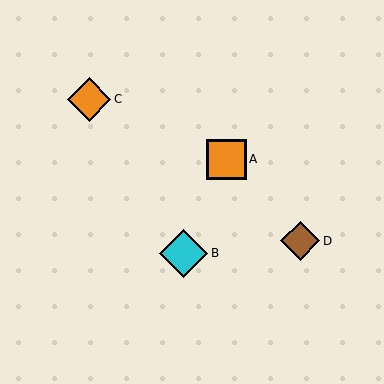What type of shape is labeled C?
Shape C is an orange diamond.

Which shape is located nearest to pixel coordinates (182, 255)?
The cyan diamond (labeled B) at (184, 253) is nearest to that location.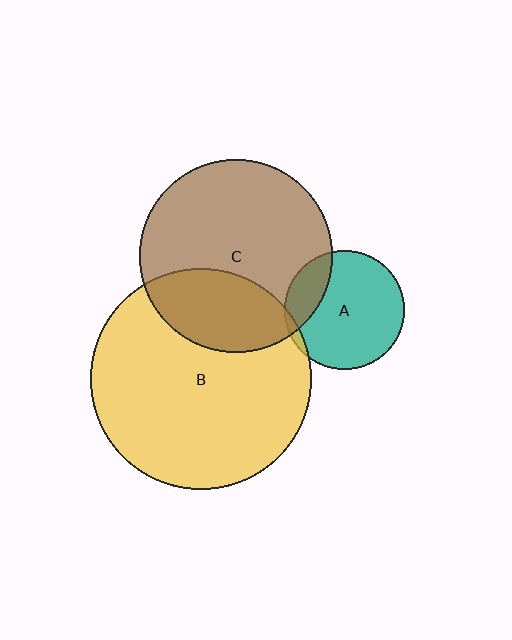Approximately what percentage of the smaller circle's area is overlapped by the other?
Approximately 20%.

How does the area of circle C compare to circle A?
Approximately 2.6 times.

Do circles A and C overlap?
Yes.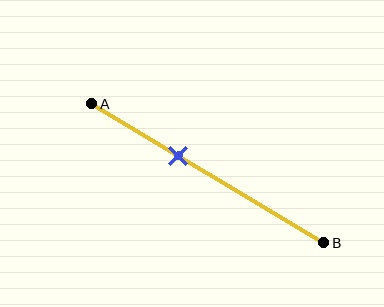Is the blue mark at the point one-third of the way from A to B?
No, the mark is at about 40% from A, not at the 33% one-third point.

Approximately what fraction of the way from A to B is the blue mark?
The blue mark is approximately 40% of the way from A to B.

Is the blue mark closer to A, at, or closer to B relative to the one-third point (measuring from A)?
The blue mark is closer to point B than the one-third point of segment AB.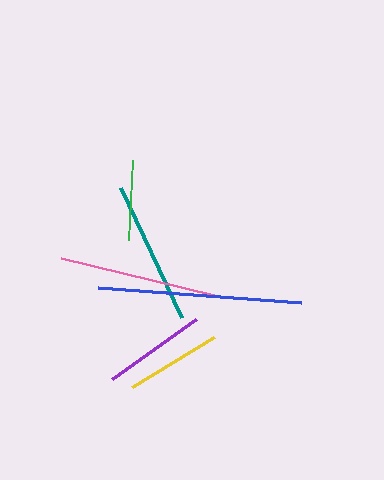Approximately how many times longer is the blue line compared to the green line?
The blue line is approximately 2.6 times the length of the green line.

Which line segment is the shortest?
The green line is the shortest at approximately 80 pixels.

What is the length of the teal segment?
The teal segment is approximately 144 pixels long.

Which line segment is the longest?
The blue line is the longest at approximately 204 pixels.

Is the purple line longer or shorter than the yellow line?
The purple line is longer than the yellow line.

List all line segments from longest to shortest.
From longest to shortest: blue, pink, teal, purple, yellow, green.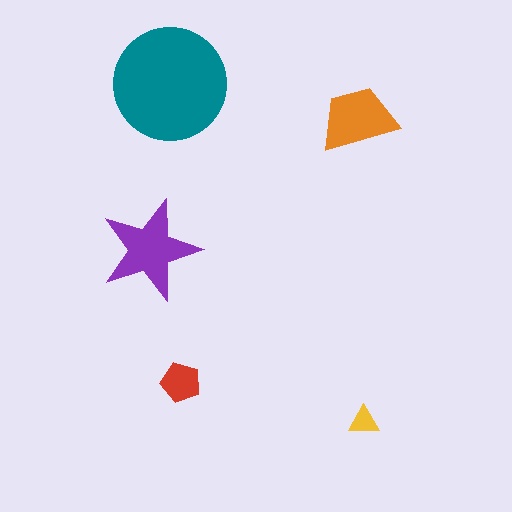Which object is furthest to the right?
The yellow triangle is rightmost.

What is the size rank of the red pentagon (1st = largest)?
4th.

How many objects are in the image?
There are 5 objects in the image.